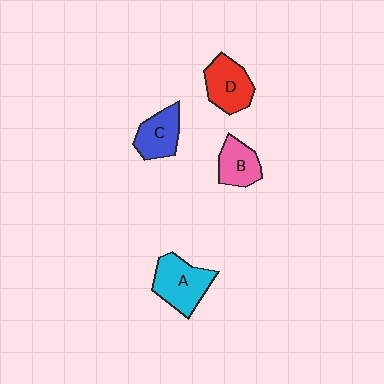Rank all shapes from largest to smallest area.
From largest to smallest: A (cyan), D (red), C (blue), B (pink).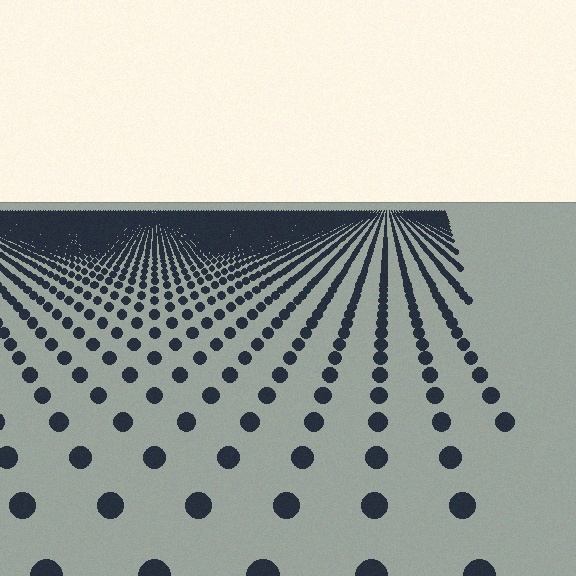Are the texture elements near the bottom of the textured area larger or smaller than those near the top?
Larger. Near the bottom, elements are closer to the viewer and appear at a bigger on-screen size.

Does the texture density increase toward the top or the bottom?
Density increases toward the top.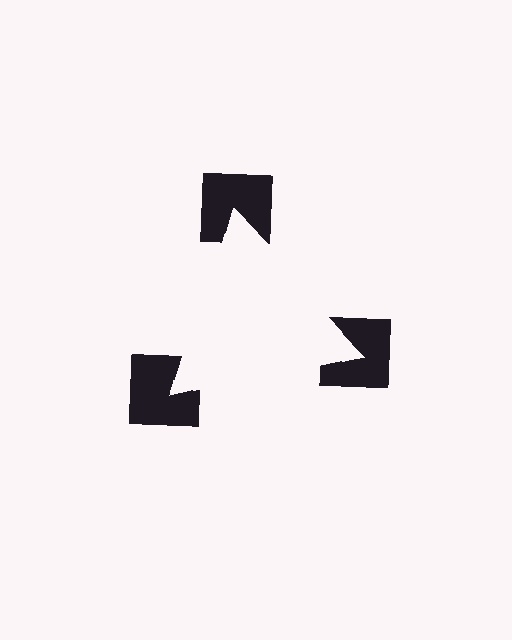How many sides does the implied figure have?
3 sides.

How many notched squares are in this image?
There are 3 — one at each vertex of the illusory triangle.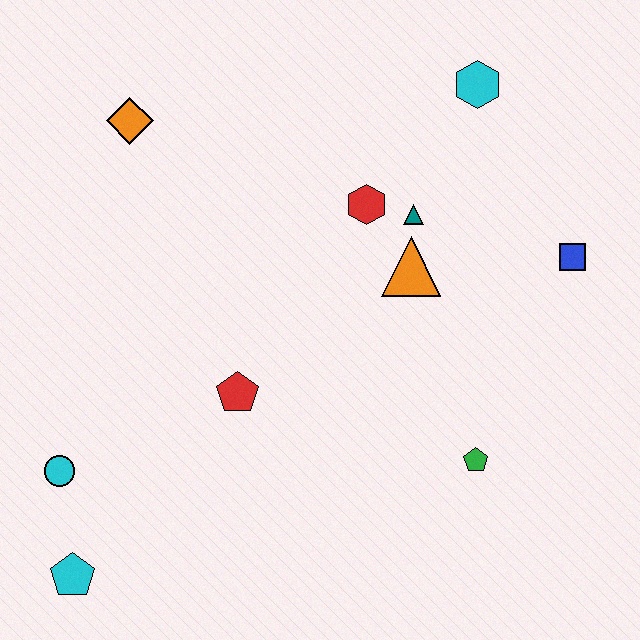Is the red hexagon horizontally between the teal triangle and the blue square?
No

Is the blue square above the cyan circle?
Yes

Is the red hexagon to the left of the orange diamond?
No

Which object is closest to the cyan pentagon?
The cyan circle is closest to the cyan pentagon.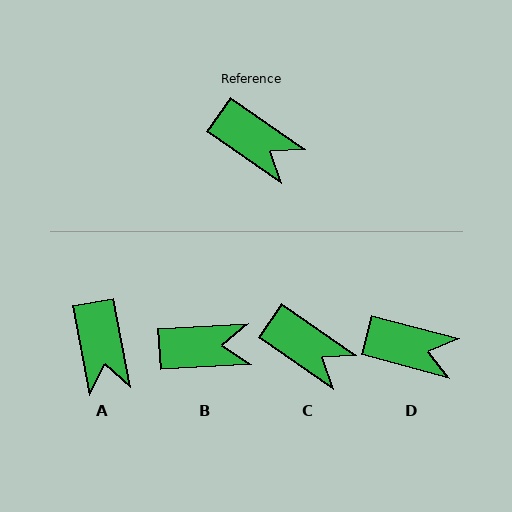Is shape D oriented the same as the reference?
No, it is off by about 20 degrees.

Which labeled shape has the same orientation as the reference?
C.